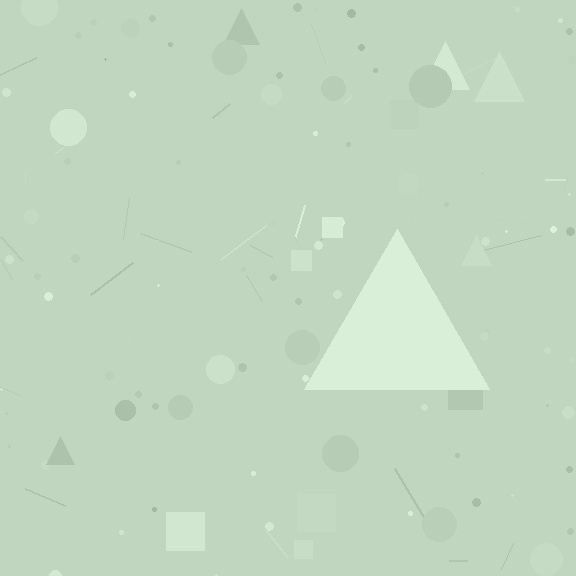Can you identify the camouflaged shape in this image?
The camouflaged shape is a triangle.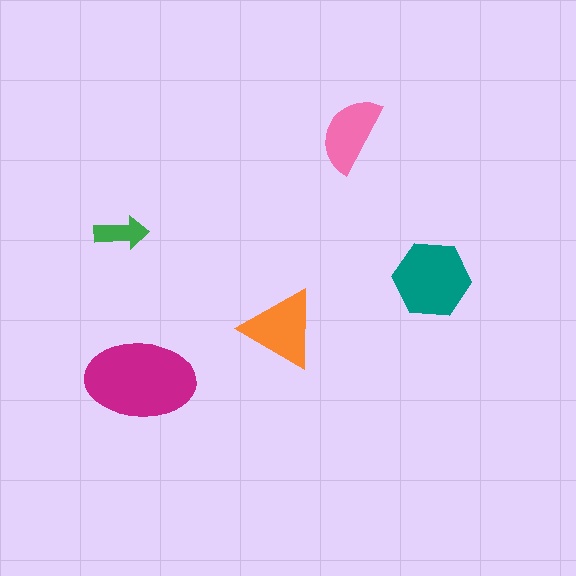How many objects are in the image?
There are 5 objects in the image.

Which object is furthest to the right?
The teal hexagon is rightmost.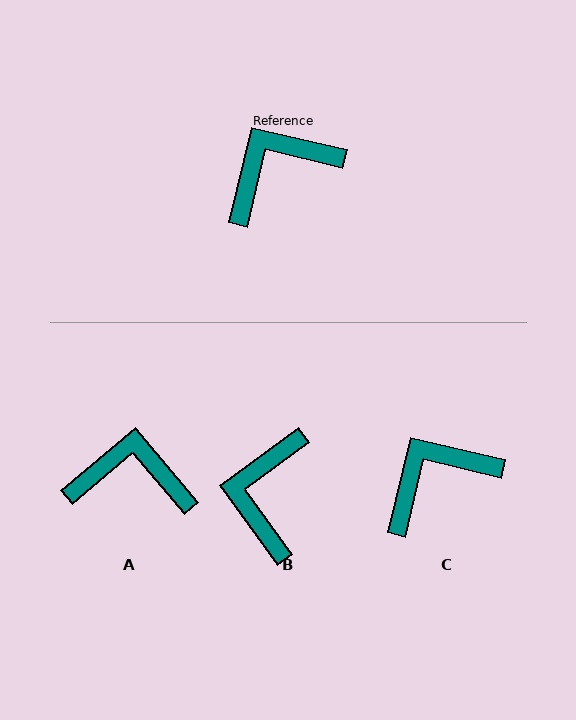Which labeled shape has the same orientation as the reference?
C.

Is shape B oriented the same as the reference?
No, it is off by about 50 degrees.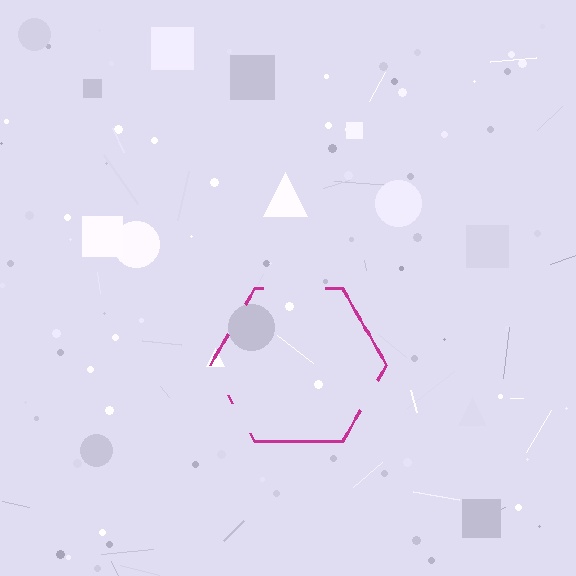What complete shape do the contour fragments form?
The contour fragments form a hexagon.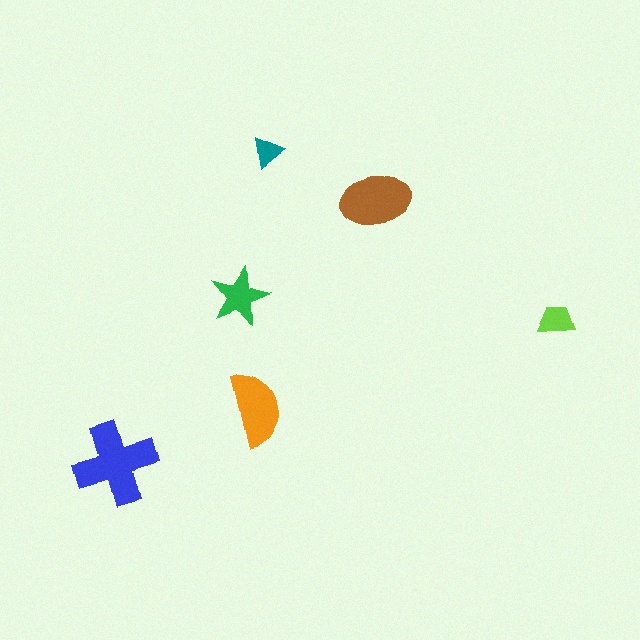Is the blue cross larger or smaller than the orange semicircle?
Larger.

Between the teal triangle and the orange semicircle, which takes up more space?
The orange semicircle.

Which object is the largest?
The blue cross.